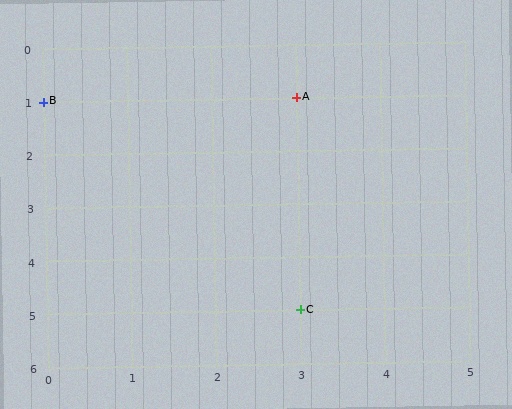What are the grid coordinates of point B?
Point B is at grid coordinates (0, 1).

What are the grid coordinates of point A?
Point A is at grid coordinates (3, 1).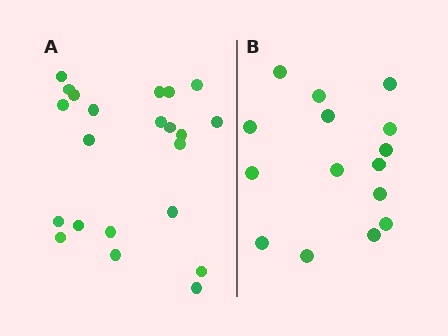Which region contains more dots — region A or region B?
Region A (the left region) has more dots.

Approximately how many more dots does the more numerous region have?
Region A has roughly 8 or so more dots than region B.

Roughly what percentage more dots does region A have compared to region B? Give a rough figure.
About 45% more.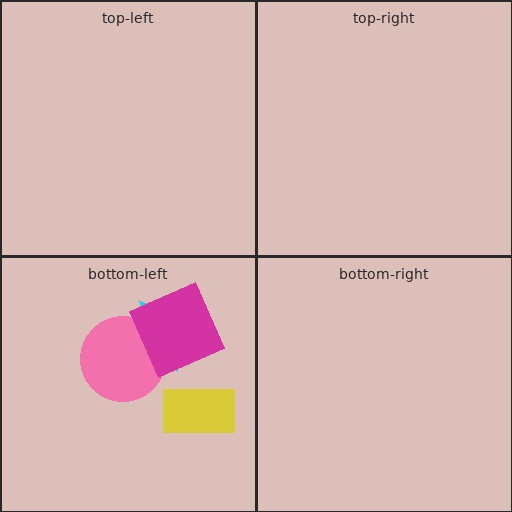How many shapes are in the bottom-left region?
4.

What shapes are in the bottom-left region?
The cyan star, the pink circle, the magenta square, the yellow rectangle.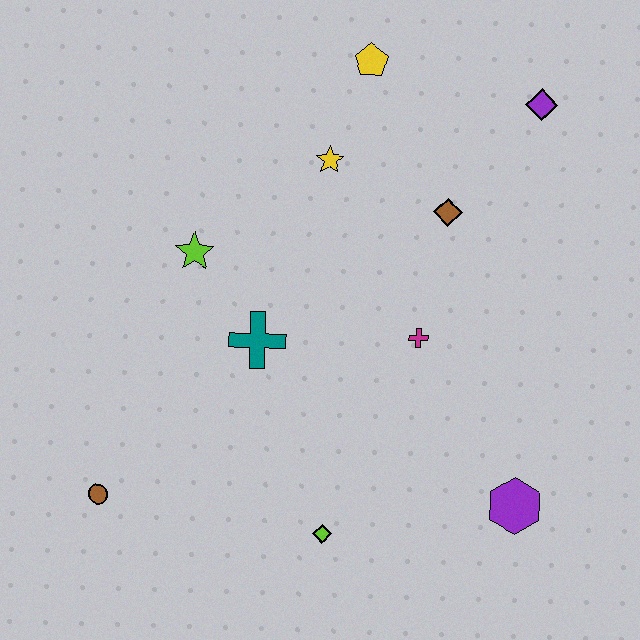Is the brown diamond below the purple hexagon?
No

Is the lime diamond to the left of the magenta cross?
Yes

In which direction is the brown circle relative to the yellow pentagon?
The brown circle is below the yellow pentagon.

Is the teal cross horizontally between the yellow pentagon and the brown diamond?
No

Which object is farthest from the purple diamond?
The brown circle is farthest from the purple diamond.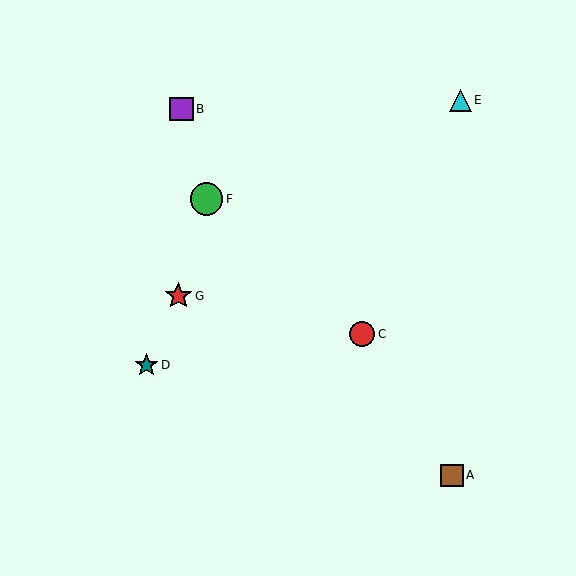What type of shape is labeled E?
Shape E is a cyan triangle.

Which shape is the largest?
The green circle (labeled F) is the largest.